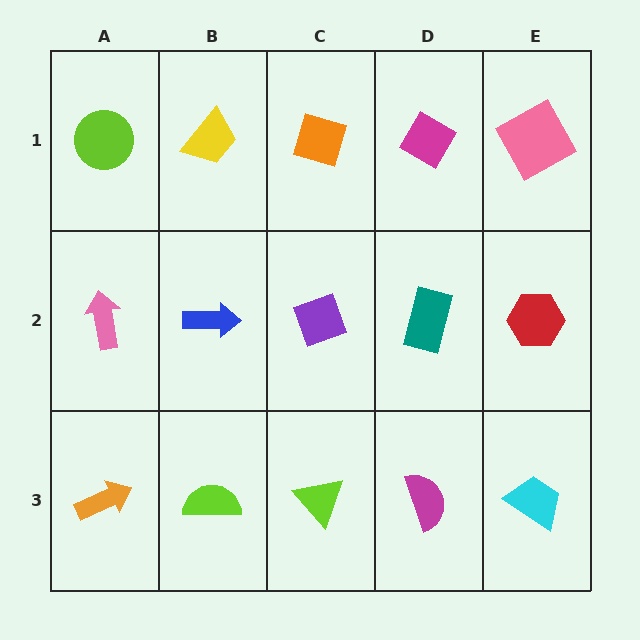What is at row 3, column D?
A magenta semicircle.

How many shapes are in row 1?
5 shapes.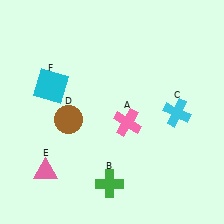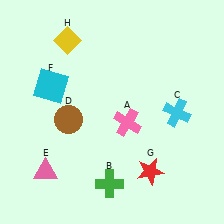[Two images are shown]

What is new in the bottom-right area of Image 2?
A red star (G) was added in the bottom-right area of Image 2.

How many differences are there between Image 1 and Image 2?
There are 2 differences between the two images.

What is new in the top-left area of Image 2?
A yellow diamond (H) was added in the top-left area of Image 2.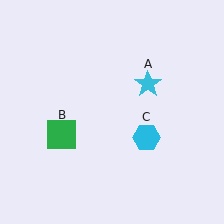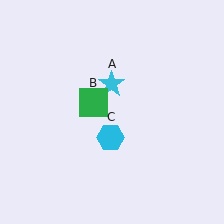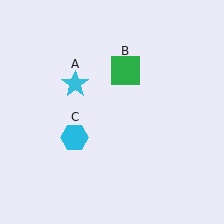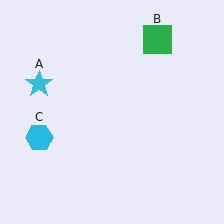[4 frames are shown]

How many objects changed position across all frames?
3 objects changed position: cyan star (object A), green square (object B), cyan hexagon (object C).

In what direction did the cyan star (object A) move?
The cyan star (object A) moved left.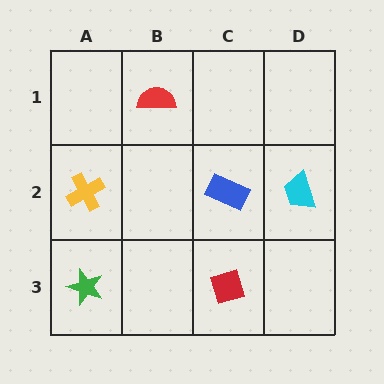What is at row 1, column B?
A red semicircle.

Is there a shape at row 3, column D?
No, that cell is empty.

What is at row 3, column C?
A red diamond.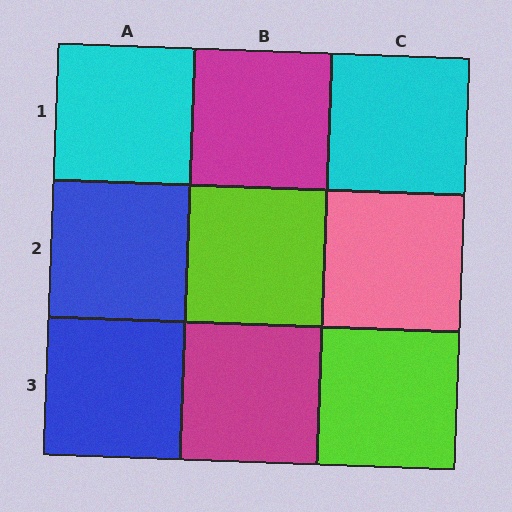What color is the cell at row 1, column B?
Magenta.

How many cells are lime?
2 cells are lime.